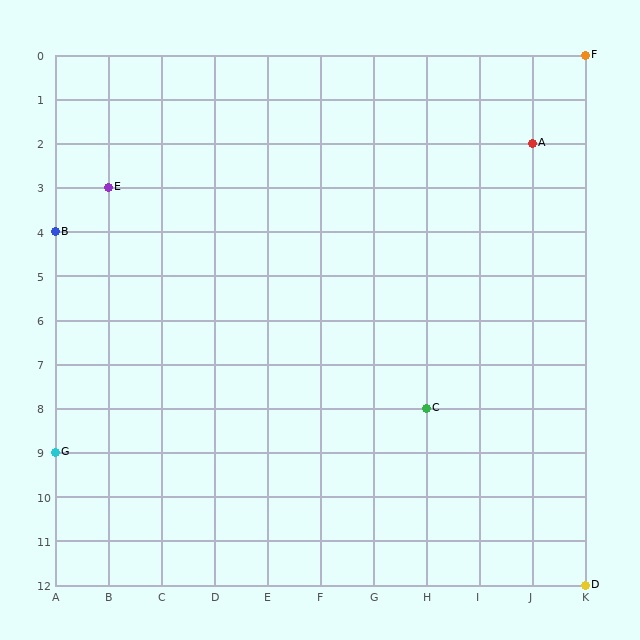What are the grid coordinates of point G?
Point G is at grid coordinates (A, 9).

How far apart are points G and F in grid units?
Points G and F are 10 columns and 9 rows apart (about 13.5 grid units diagonally).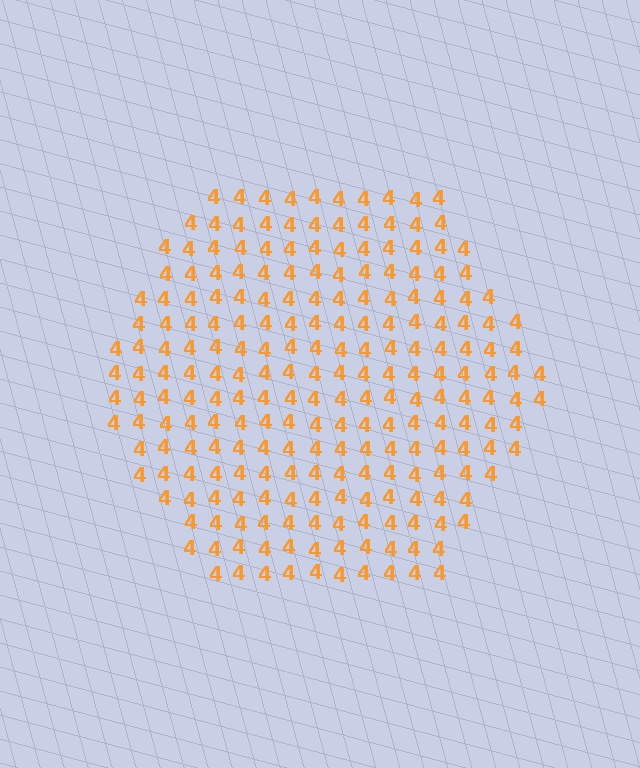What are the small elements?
The small elements are digit 4's.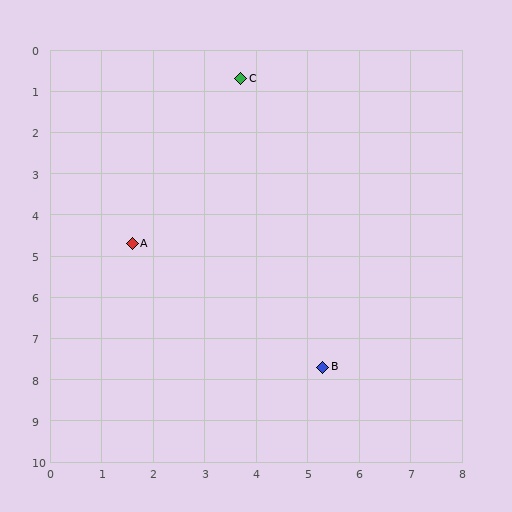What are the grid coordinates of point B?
Point B is at approximately (5.3, 7.7).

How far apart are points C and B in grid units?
Points C and B are about 7.2 grid units apart.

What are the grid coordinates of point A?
Point A is at approximately (1.6, 4.7).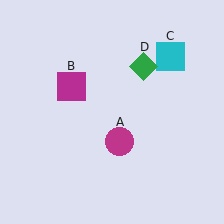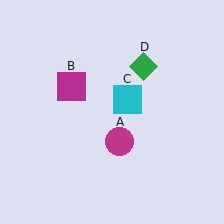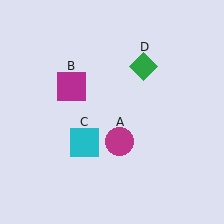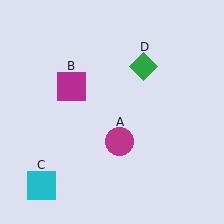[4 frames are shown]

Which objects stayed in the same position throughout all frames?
Magenta circle (object A) and magenta square (object B) and green diamond (object D) remained stationary.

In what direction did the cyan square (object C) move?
The cyan square (object C) moved down and to the left.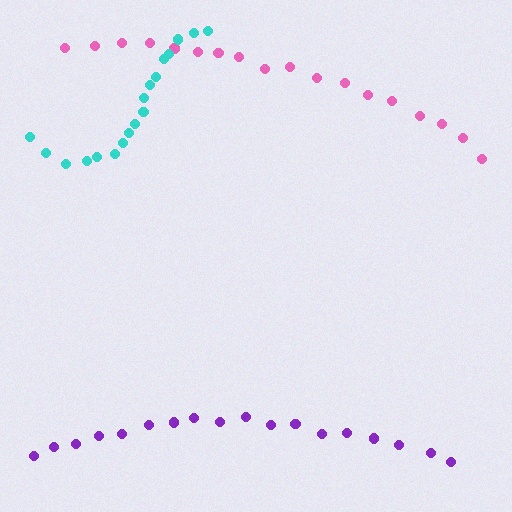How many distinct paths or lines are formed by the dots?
There are 3 distinct paths.